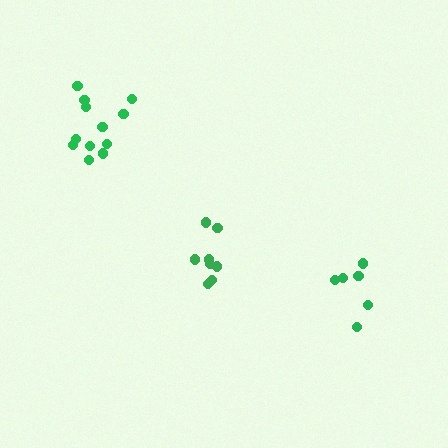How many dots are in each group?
Group 1: 12 dots, Group 2: 6 dots, Group 3: 8 dots (26 total).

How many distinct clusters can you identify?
There are 3 distinct clusters.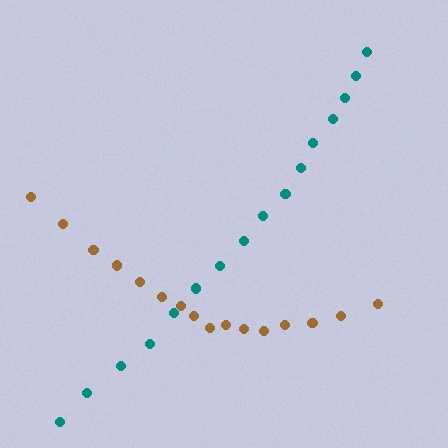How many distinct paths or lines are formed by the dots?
There are 2 distinct paths.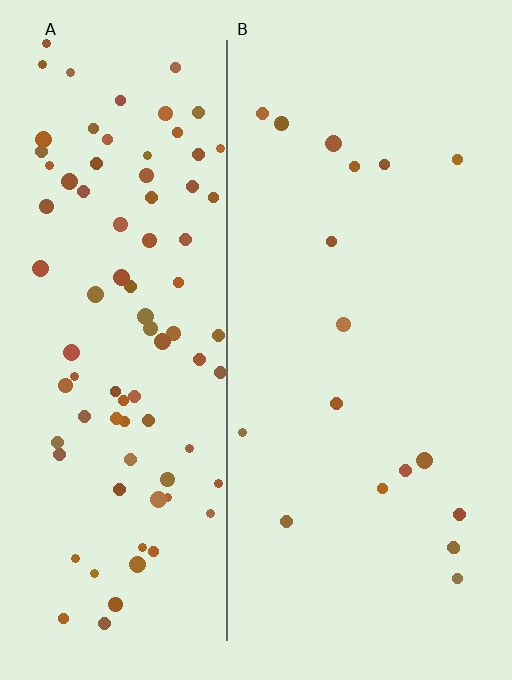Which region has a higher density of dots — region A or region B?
A (the left).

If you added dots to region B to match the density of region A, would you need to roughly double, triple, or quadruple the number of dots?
Approximately quadruple.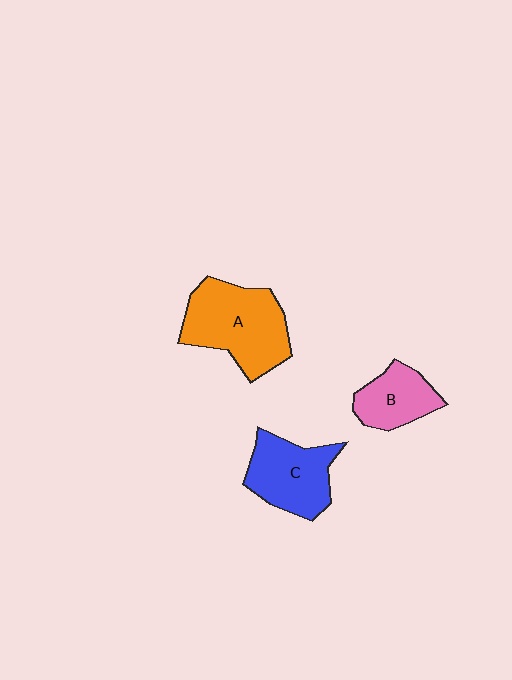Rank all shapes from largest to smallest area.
From largest to smallest: A (orange), C (blue), B (pink).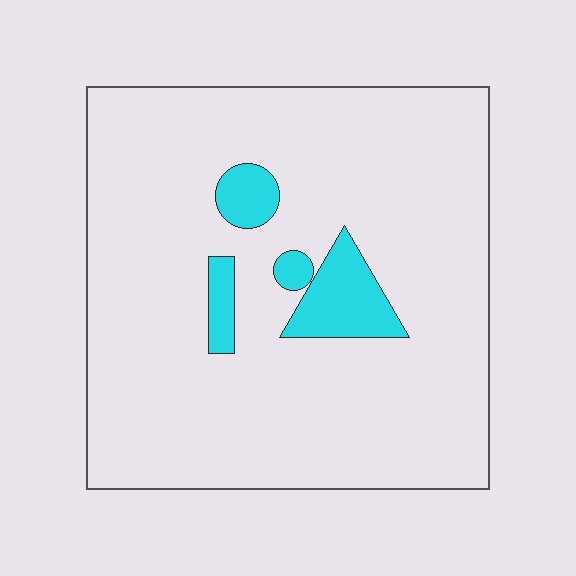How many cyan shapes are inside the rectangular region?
4.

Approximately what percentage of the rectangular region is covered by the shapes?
Approximately 10%.